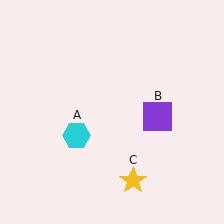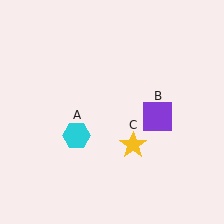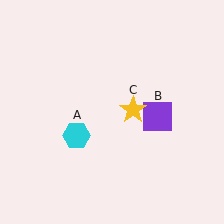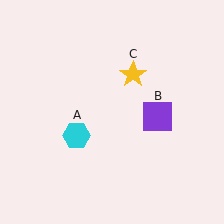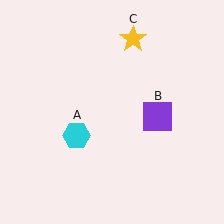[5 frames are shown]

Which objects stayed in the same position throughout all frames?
Cyan hexagon (object A) and purple square (object B) remained stationary.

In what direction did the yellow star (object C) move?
The yellow star (object C) moved up.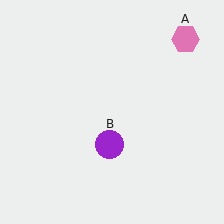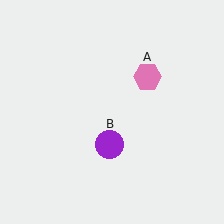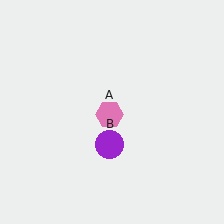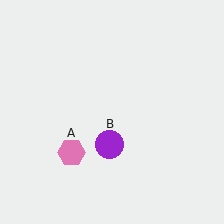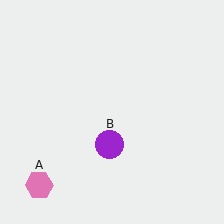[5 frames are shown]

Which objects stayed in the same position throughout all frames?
Purple circle (object B) remained stationary.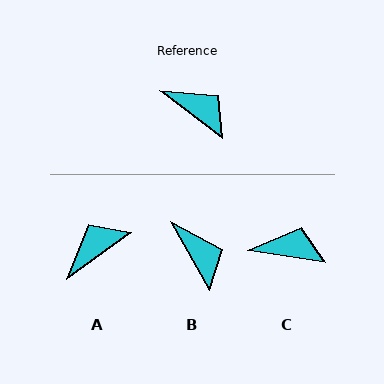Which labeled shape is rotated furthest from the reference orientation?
A, about 73 degrees away.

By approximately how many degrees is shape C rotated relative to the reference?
Approximately 29 degrees counter-clockwise.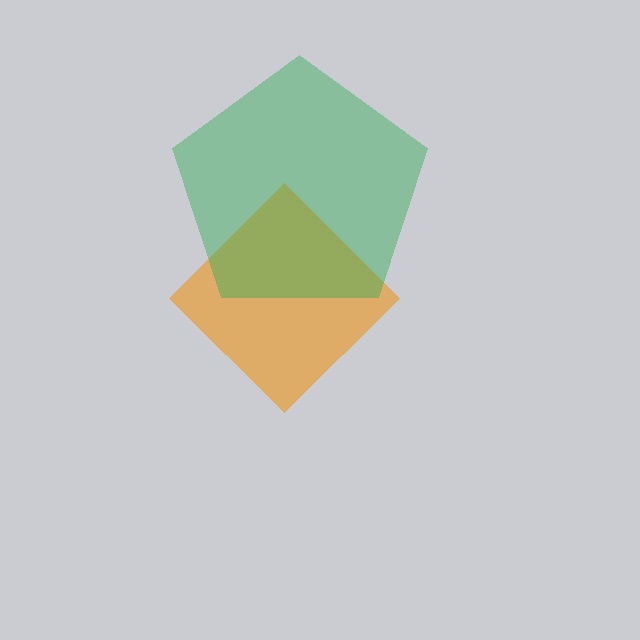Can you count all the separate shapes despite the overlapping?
Yes, there are 2 separate shapes.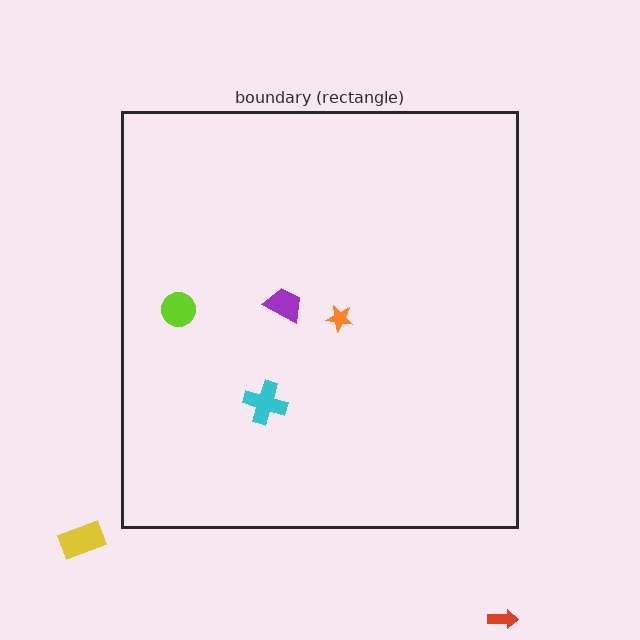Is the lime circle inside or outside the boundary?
Inside.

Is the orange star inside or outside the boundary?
Inside.